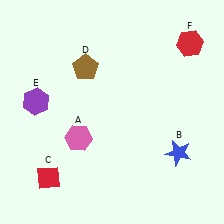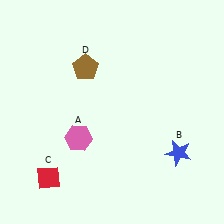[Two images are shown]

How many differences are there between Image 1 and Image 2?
There are 2 differences between the two images.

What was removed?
The red hexagon (F), the purple hexagon (E) were removed in Image 2.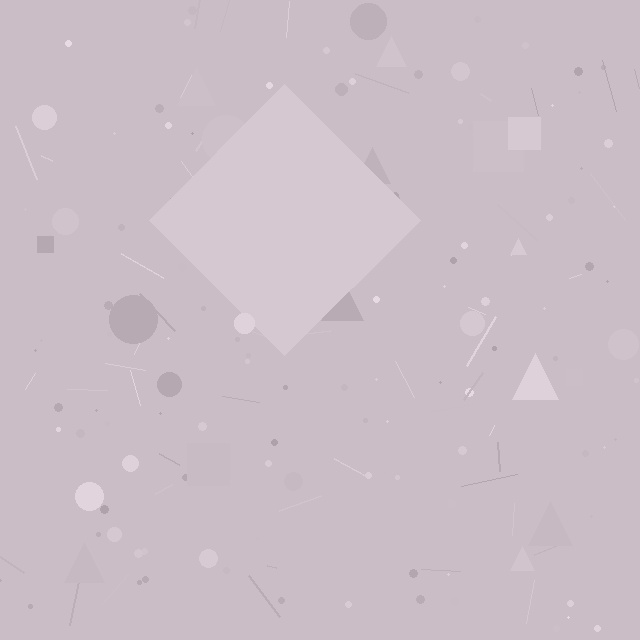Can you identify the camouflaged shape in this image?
The camouflaged shape is a diamond.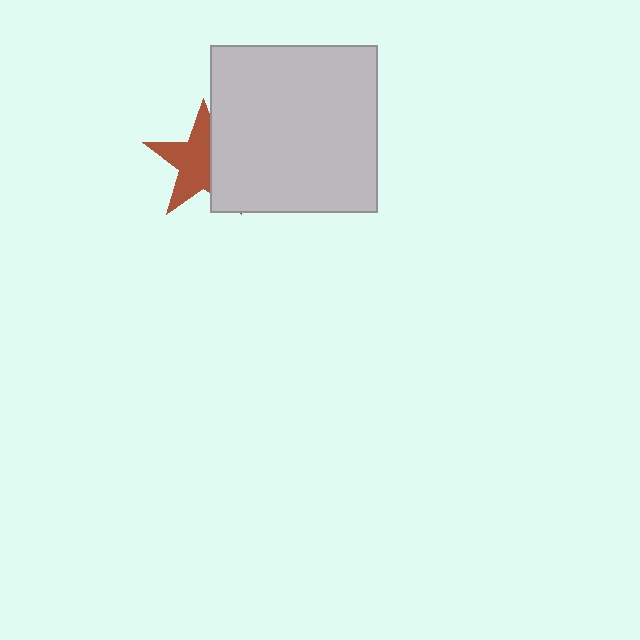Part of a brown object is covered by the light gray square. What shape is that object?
It is a star.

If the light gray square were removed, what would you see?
You would see the complete brown star.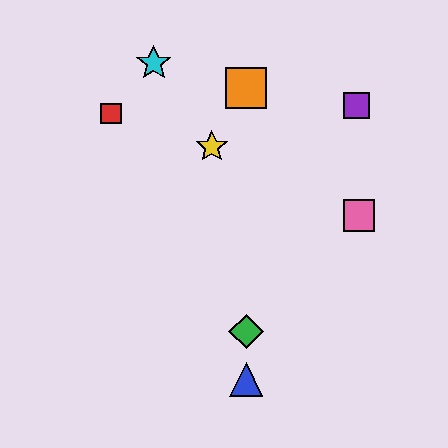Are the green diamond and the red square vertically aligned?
No, the green diamond is at x≈246 and the red square is at x≈111.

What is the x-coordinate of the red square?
The red square is at x≈111.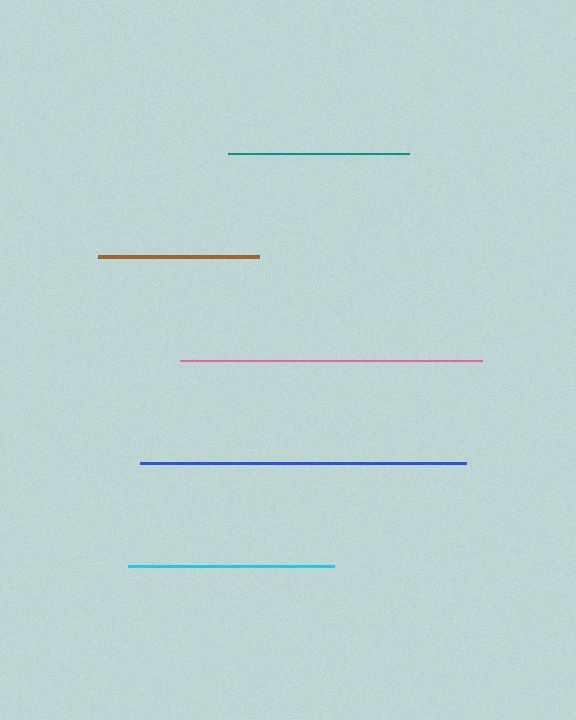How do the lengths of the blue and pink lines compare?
The blue and pink lines are approximately the same length.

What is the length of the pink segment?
The pink segment is approximately 302 pixels long.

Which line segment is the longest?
The blue line is the longest at approximately 326 pixels.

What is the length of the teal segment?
The teal segment is approximately 181 pixels long.